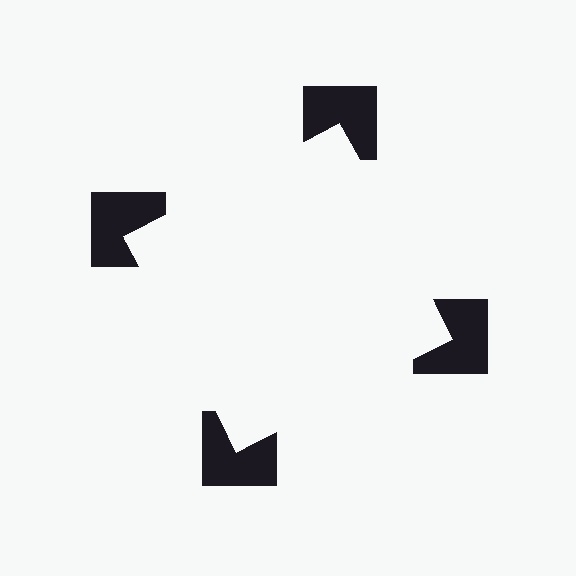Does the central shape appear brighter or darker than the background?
It typically appears slightly brighter than the background, even though no actual brightness change is drawn.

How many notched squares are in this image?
There are 4 — one at each vertex of the illusory square.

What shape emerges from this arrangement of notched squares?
An illusory square — its edges are inferred from the aligned wedge cuts in the notched squares, not physically drawn.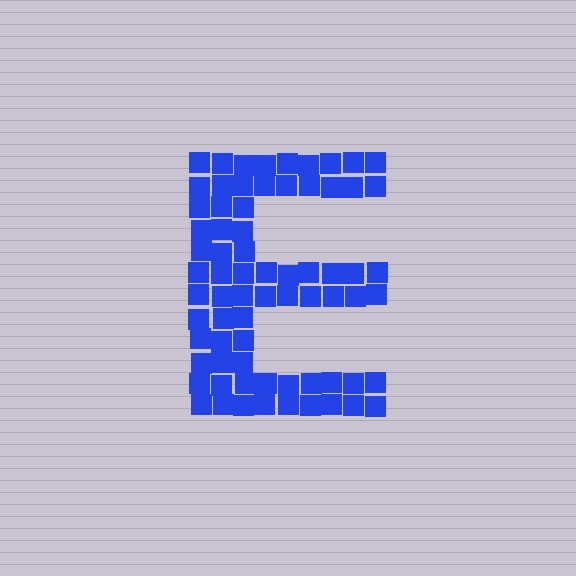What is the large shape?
The large shape is the letter E.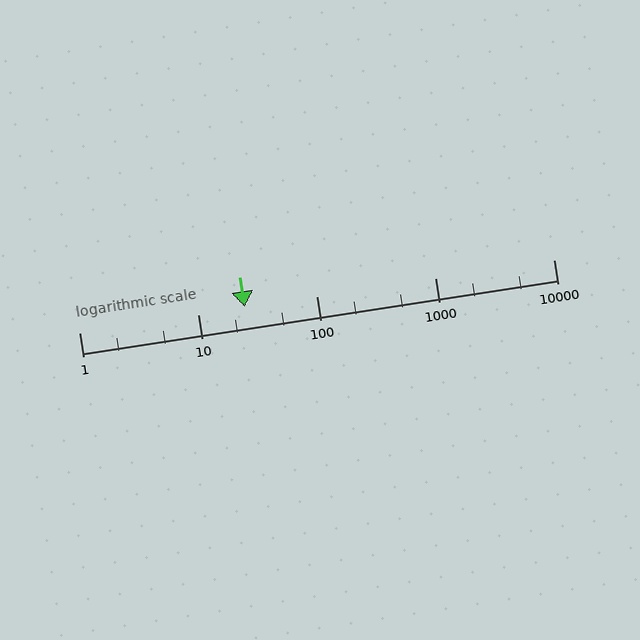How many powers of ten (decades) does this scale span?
The scale spans 4 decades, from 1 to 10000.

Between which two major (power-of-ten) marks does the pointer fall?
The pointer is between 10 and 100.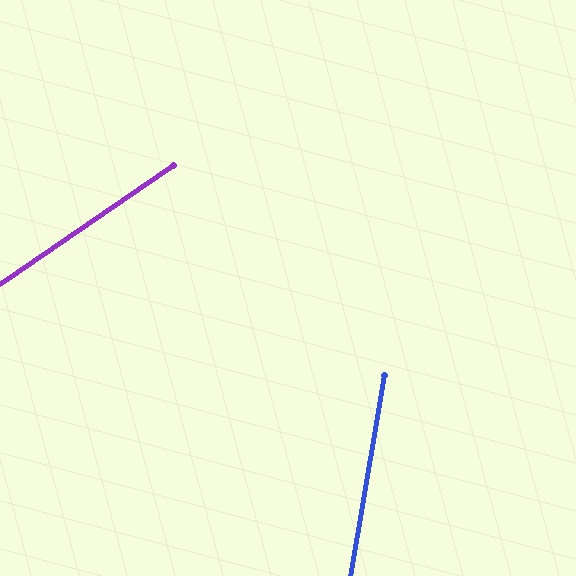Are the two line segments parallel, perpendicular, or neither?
Neither parallel nor perpendicular — they differ by about 46°.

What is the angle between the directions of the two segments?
Approximately 46 degrees.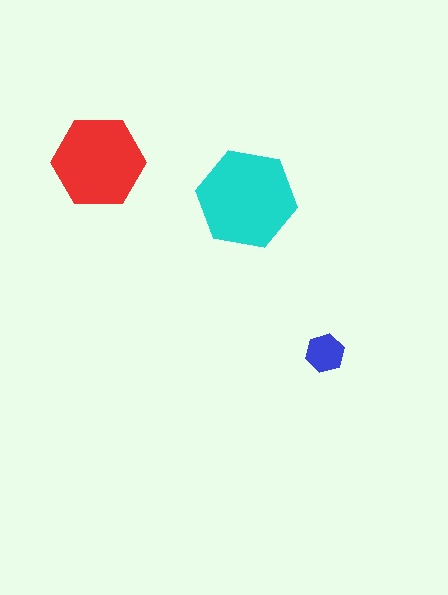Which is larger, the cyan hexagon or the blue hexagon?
The cyan one.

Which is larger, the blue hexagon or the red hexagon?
The red one.